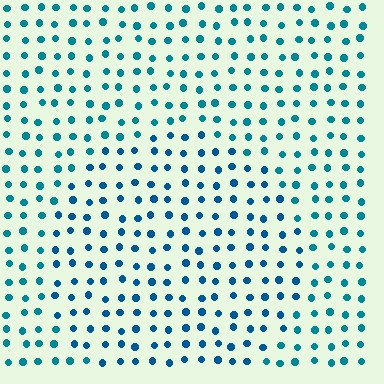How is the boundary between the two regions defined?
The boundary is defined purely by a slight shift in hue (about 19 degrees). Spacing, size, and orientation are identical on both sides.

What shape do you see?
I see a circle.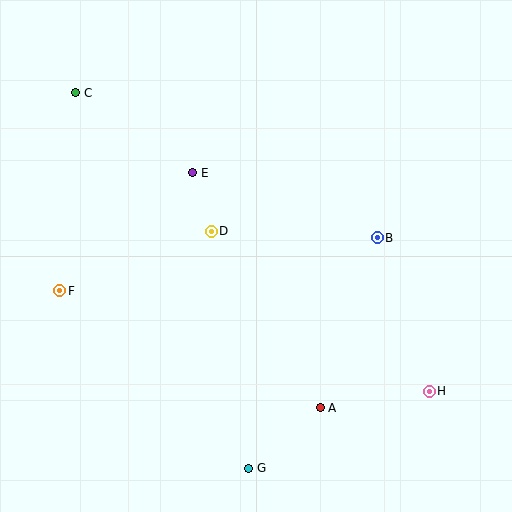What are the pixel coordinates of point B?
Point B is at (377, 238).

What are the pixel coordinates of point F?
Point F is at (60, 291).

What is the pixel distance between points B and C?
The distance between B and C is 335 pixels.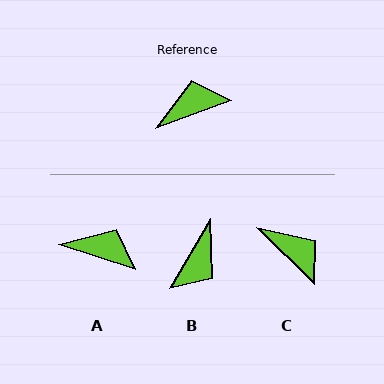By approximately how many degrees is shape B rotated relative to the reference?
Approximately 140 degrees clockwise.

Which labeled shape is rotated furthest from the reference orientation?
B, about 140 degrees away.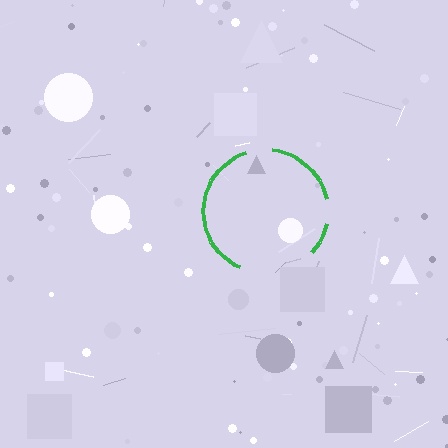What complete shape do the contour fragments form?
The contour fragments form a circle.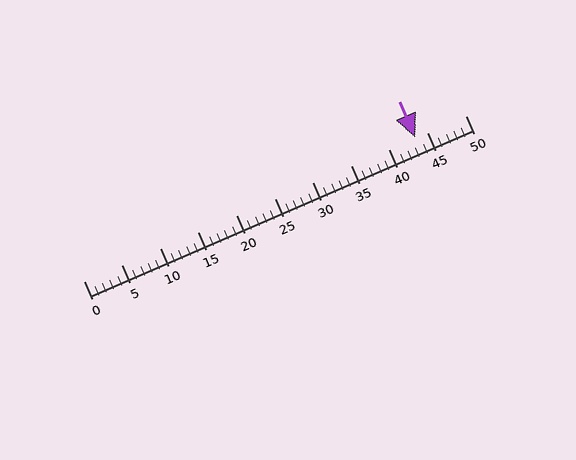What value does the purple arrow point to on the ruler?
The purple arrow points to approximately 44.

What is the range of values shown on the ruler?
The ruler shows values from 0 to 50.